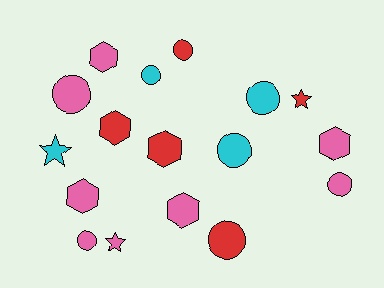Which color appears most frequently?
Pink, with 8 objects.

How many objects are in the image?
There are 17 objects.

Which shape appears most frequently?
Circle, with 8 objects.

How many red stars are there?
There is 1 red star.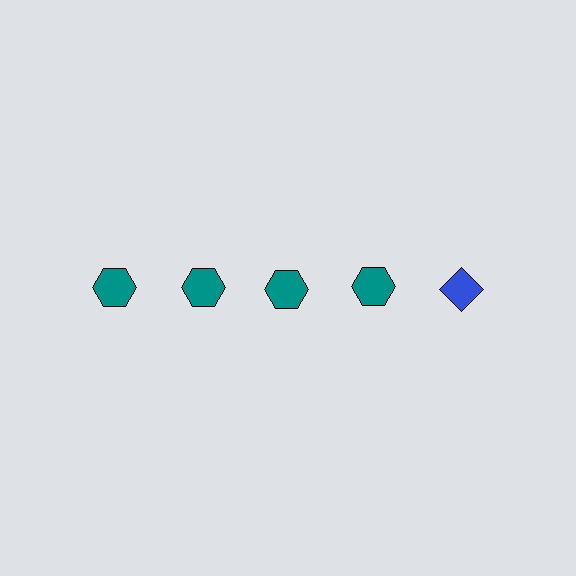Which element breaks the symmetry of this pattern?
The blue diamond in the top row, rightmost column breaks the symmetry. All other shapes are teal hexagons.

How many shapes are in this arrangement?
There are 5 shapes arranged in a grid pattern.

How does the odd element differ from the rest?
It differs in both color (blue instead of teal) and shape (diamond instead of hexagon).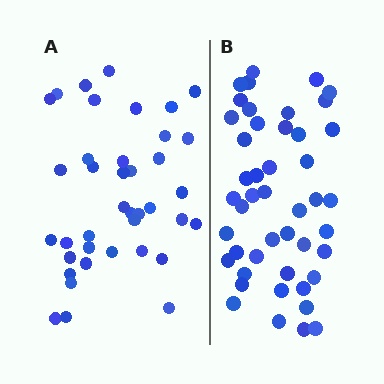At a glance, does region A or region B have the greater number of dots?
Region B (the right region) has more dots.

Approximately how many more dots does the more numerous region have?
Region B has roughly 8 or so more dots than region A.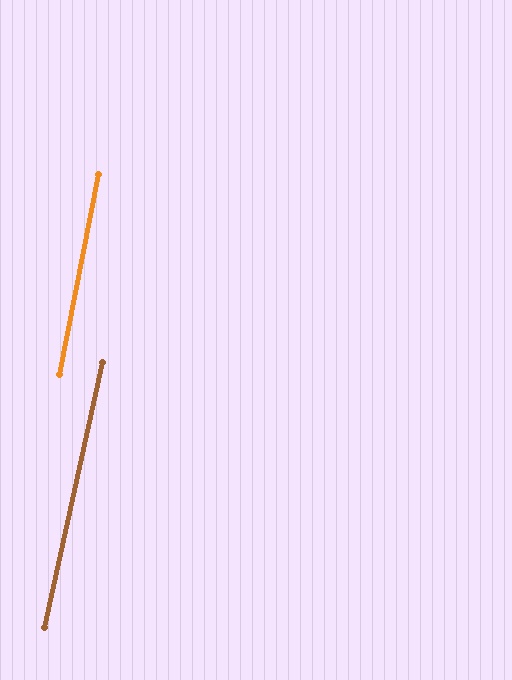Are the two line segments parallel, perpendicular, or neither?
Parallel — their directions differ by only 1.3°.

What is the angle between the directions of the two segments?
Approximately 1 degree.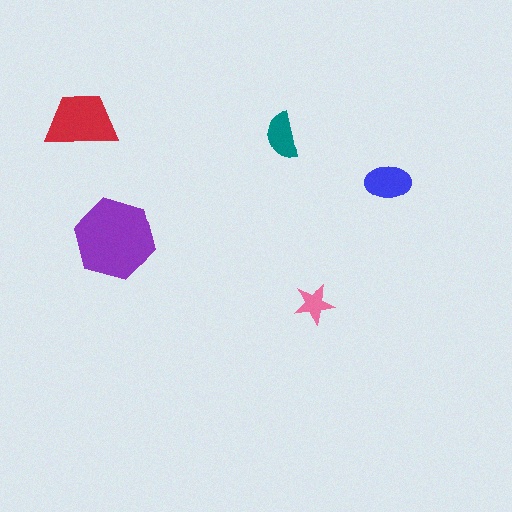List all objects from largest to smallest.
The purple hexagon, the red trapezoid, the blue ellipse, the teal semicircle, the pink star.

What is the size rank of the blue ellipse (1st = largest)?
3rd.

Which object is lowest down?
The pink star is bottommost.